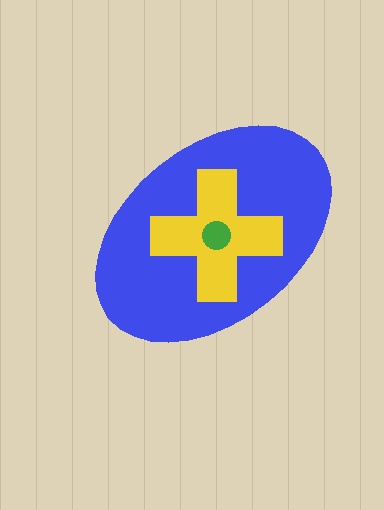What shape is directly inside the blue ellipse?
The yellow cross.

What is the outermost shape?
The blue ellipse.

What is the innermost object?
The green circle.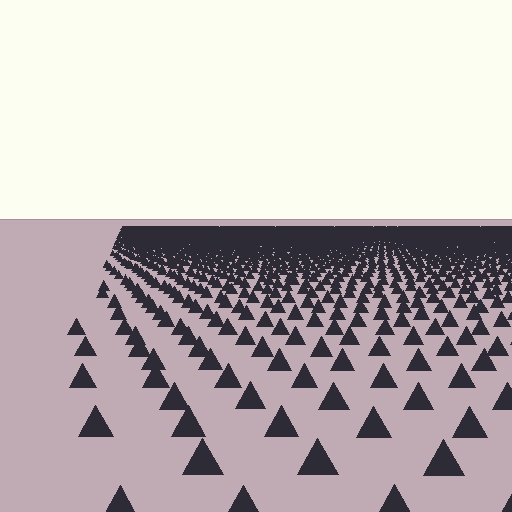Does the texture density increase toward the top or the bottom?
Density increases toward the top.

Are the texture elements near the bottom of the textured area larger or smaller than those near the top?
Larger. Near the bottom, elements are closer to the viewer and appear at a bigger on-screen size.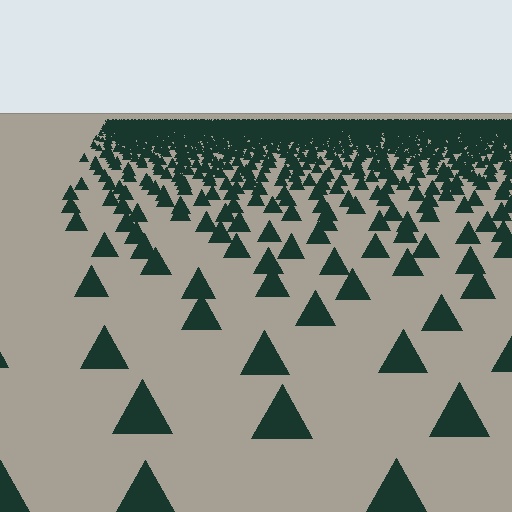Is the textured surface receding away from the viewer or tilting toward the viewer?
The surface is receding away from the viewer. Texture elements get smaller and denser toward the top.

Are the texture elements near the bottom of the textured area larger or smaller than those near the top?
Larger. Near the bottom, elements are closer to the viewer and appear at a bigger on-screen size.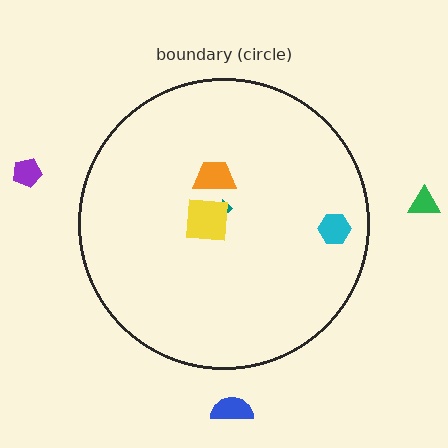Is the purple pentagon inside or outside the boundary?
Outside.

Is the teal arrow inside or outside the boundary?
Inside.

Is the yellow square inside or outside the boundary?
Inside.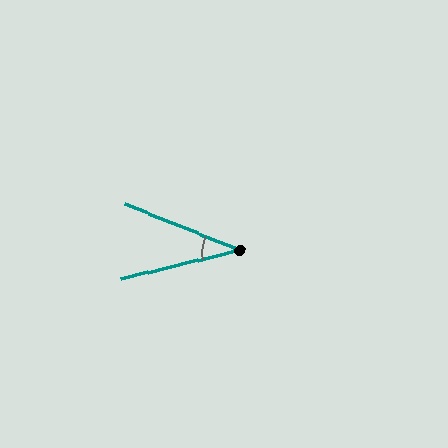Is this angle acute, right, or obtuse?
It is acute.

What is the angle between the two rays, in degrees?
Approximately 36 degrees.